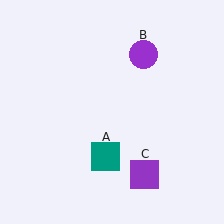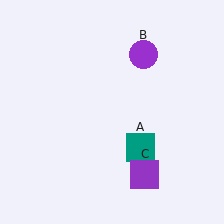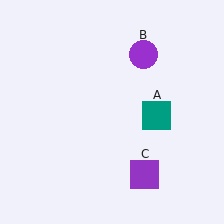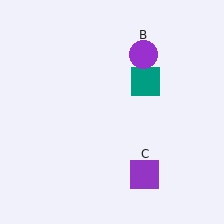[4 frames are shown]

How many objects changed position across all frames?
1 object changed position: teal square (object A).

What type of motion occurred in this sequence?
The teal square (object A) rotated counterclockwise around the center of the scene.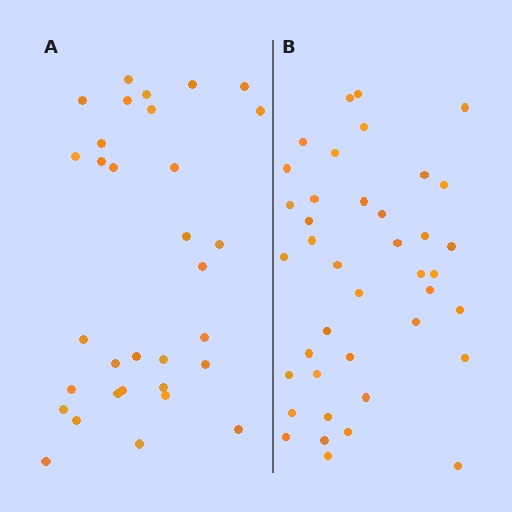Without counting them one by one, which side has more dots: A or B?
Region B (the right region) has more dots.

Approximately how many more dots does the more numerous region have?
Region B has roughly 8 or so more dots than region A.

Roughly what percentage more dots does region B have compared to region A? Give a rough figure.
About 25% more.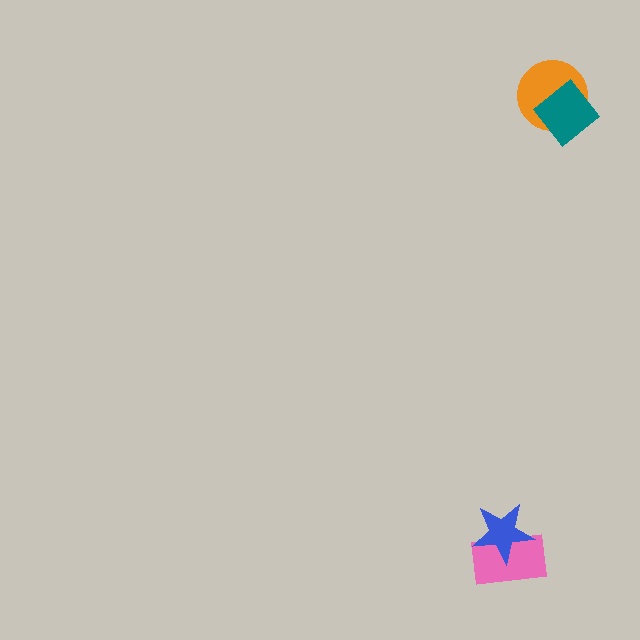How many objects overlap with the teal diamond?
1 object overlaps with the teal diamond.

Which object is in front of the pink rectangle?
The blue star is in front of the pink rectangle.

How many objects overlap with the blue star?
1 object overlaps with the blue star.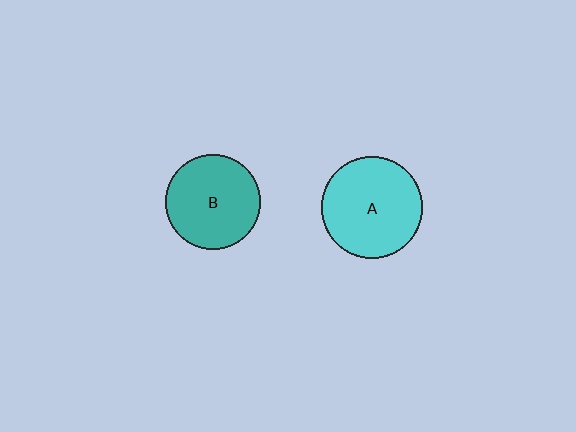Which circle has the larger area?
Circle A (cyan).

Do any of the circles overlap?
No, none of the circles overlap.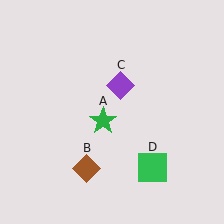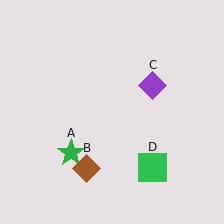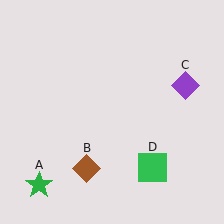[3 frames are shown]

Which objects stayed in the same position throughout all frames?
Brown diamond (object B) and green square (object D) remained stationary.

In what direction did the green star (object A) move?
The green star (object A) moved down and to the left.